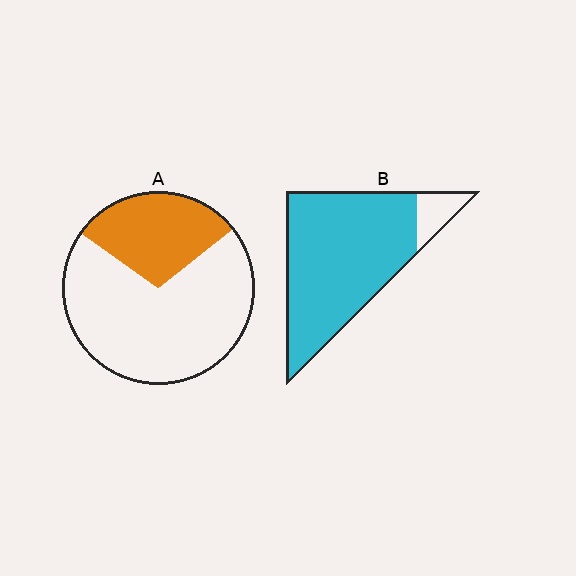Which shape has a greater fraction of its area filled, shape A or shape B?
Shape B.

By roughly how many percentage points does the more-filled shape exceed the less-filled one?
By roughly 60 percentage points (B over A).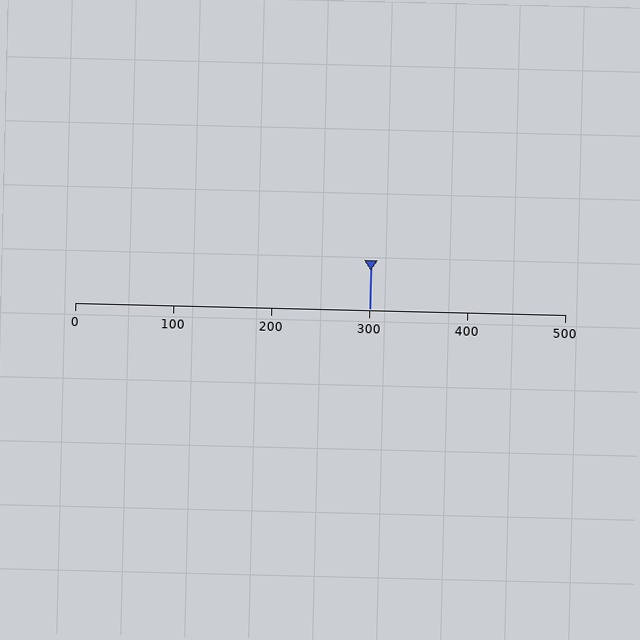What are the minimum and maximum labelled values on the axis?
The axis runs from 0 to 500.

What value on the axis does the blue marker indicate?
The marker indicates approximately 300.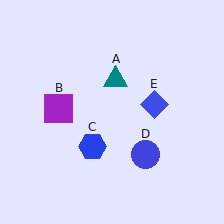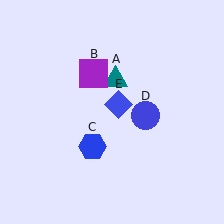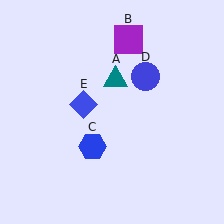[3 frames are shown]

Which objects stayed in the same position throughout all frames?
Teal triangle (object A) and blue hexagon (object C) remained stationary.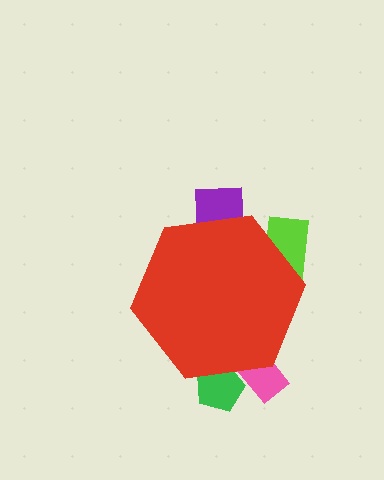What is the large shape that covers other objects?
A red hexagon.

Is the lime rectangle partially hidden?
Yes, the lime rectangle is partially hidden behind the red hexagon.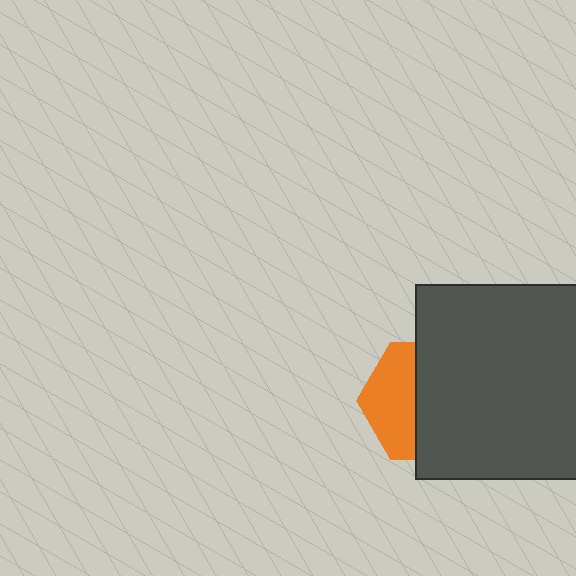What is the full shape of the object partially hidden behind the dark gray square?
The partially hidden object is an orange hexagon.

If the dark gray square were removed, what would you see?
You would see the complete orange hexagon.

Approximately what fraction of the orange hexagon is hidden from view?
Roughly 59% of the orange hexagon is hidden behind the dark gray square.